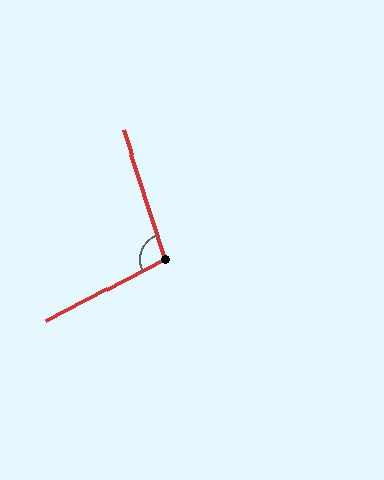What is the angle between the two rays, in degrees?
Approximately 100 degrees.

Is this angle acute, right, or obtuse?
It is obtuse.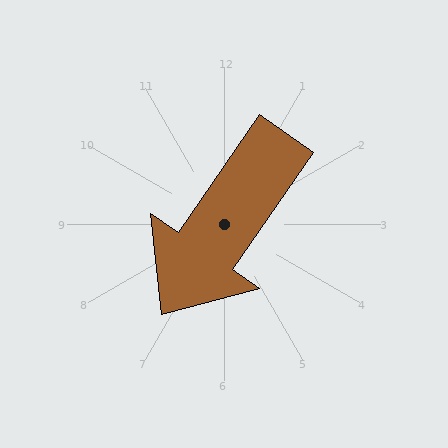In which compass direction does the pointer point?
Southwest.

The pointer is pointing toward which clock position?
Roughly 7 o'clock.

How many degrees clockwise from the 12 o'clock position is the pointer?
Approximately 214 degrees.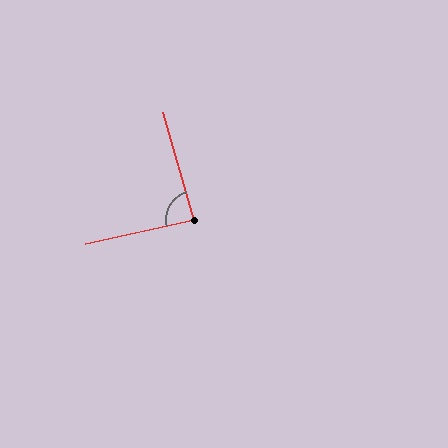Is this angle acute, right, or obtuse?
It is approximately a right angle.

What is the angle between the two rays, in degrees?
Approximately 86 degrees.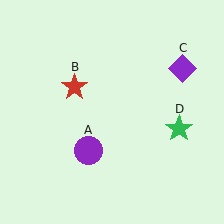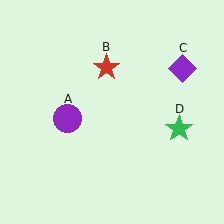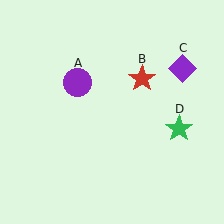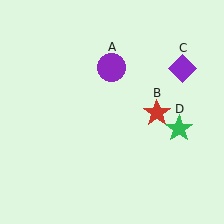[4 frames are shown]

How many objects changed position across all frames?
2 objects changed position: purple circle (object A), red star (object B).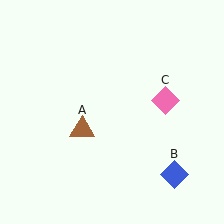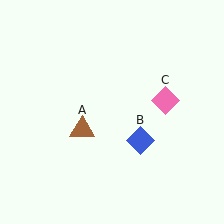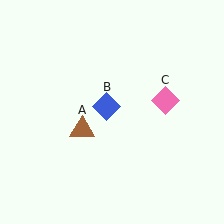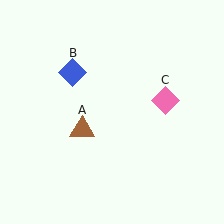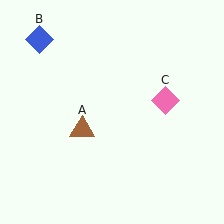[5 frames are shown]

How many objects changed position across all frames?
1 object changed position: blue diamond (object B).